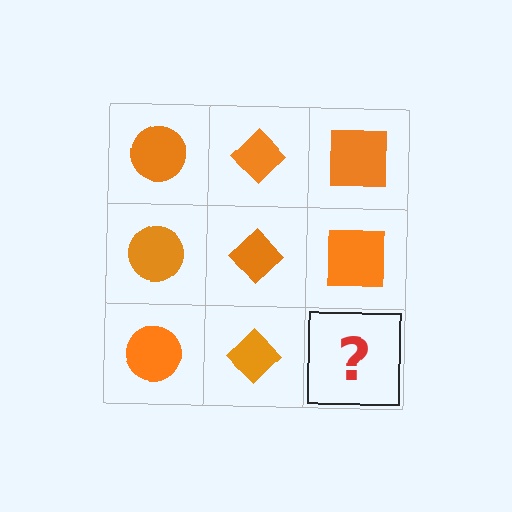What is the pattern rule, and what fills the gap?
The rule is that each column has a consistent shape. The gap should be filled with an orange square.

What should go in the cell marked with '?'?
The missing cell should contain an orange square.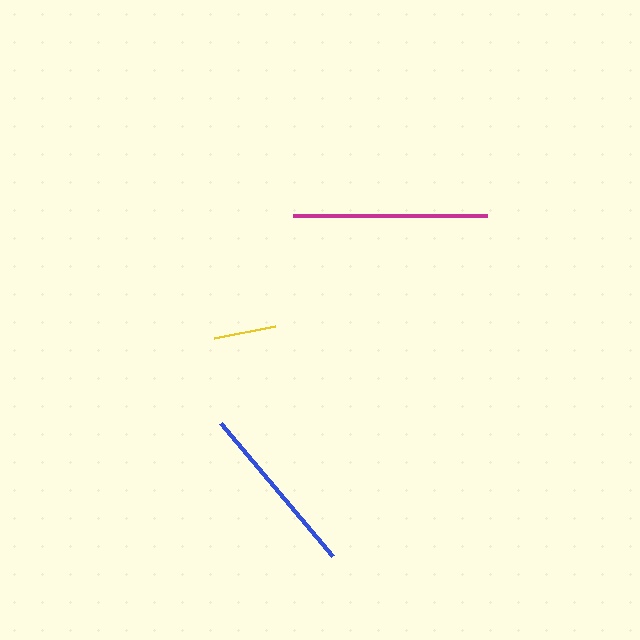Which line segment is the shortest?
The yellow line is the shortest at approximately 62 pixels.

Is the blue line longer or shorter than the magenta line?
The magenta line is longer than the blue line.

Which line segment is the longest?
The magenta line is the longest at approximately 194 pixels.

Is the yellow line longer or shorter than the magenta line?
The magenta line is longer than the yellow line.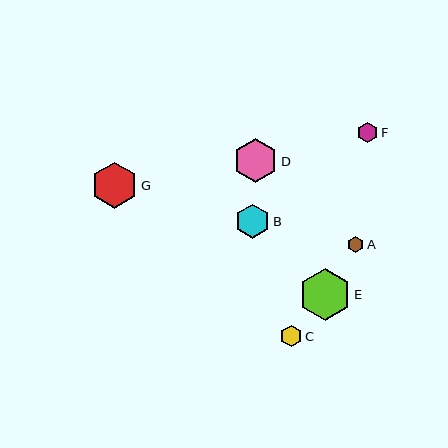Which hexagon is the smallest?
Hexagon A is the smallest with a size of approximately 17 pixels.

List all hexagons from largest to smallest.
From largest to smallest: E, G, D, B, C, F, A.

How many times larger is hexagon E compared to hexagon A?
Hexagon E is approximately 3.1 times the size of hexagon A.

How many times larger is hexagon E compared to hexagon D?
Hexagon E is approximately 1.2 times the size of hexagon D.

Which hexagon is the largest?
Hexagon E is the largest with a size of approximately 52 pixels.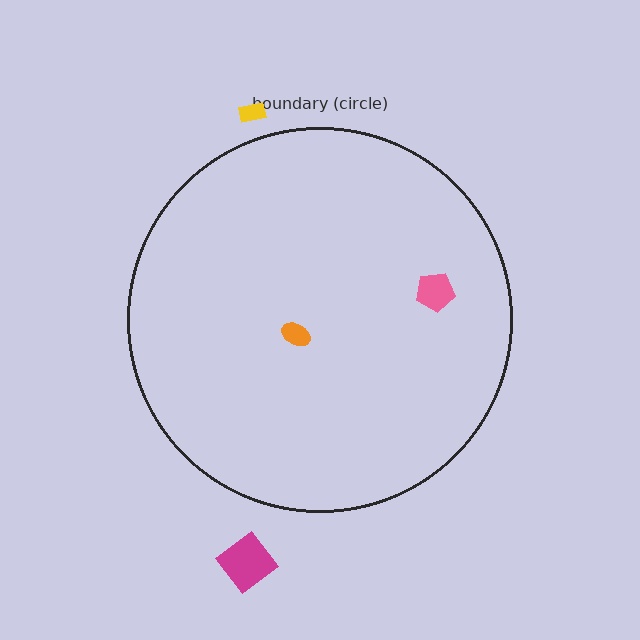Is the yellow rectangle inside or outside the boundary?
Outside.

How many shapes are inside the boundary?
2 inside, 2 outside.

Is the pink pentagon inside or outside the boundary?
Inside.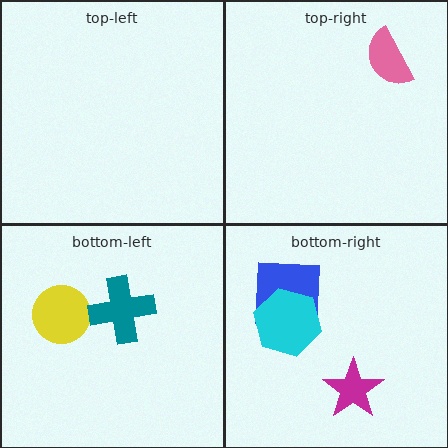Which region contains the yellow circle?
The bottom-left region.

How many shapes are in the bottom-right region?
3.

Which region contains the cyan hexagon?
The bottom-right region.